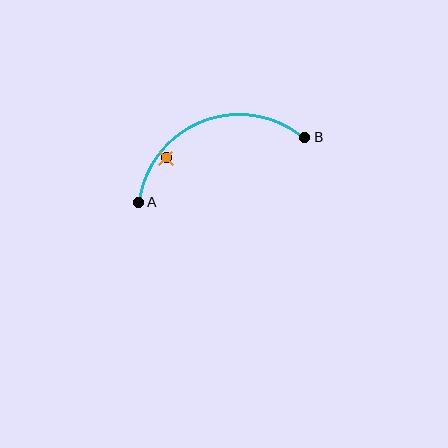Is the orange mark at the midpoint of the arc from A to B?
No — the orange mark does not lie on the arc at all. It sits slightly inside the curve.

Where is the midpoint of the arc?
The arc midpoint is the point on the curve farthest from the straight line joining A and B. It sits above that line.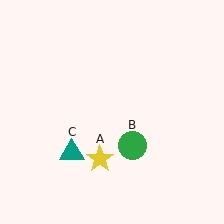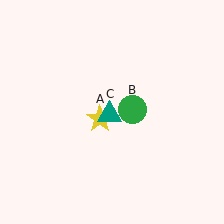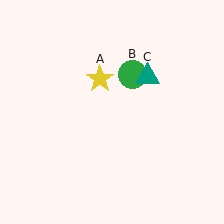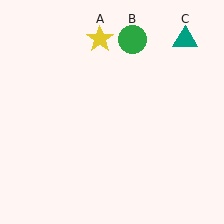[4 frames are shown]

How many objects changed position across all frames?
3 objects changed position: yellow star (object A), green circle (object B), teal triangle (object C).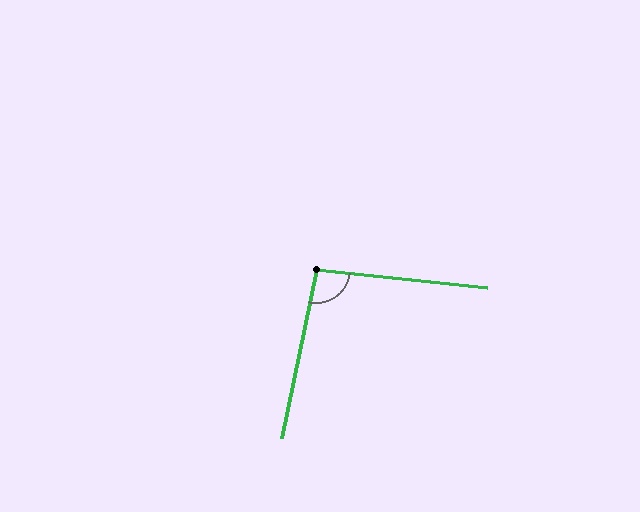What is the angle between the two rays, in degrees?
Approximately 96 degrees.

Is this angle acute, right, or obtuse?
It is obtuse.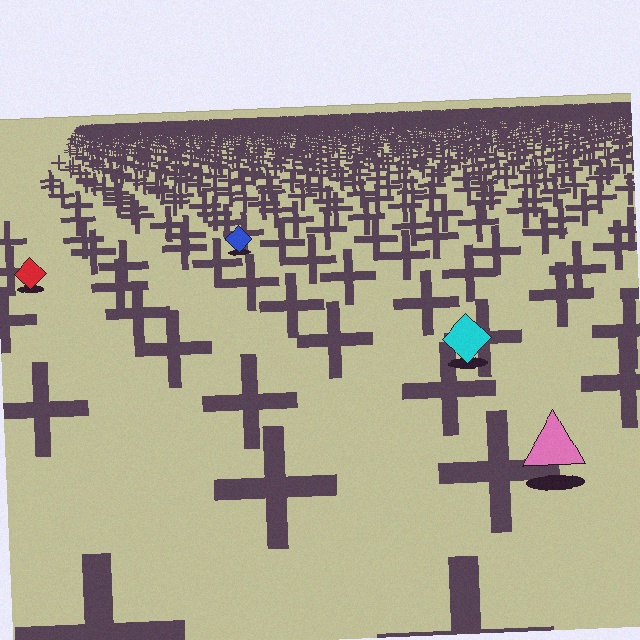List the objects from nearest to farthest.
From nearest to farthest: the pink triangle, the cyan diamond, the red diamond, the blue diamond.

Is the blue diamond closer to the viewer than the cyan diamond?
No. The cyan diamond is closer — you can tell from the texture gradient: the ground texture is coarser near it.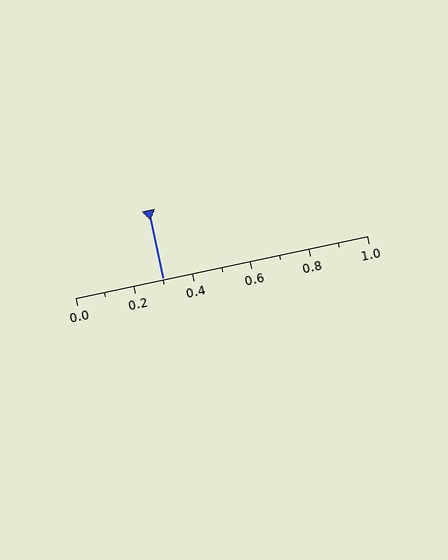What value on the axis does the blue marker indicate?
The marker indicates approximately 0.3.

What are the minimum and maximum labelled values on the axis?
The axis runs from 0.0 to 1.0.